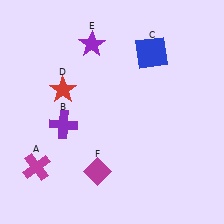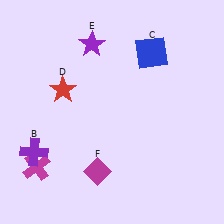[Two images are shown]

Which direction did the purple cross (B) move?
The purple cross (B) moved left.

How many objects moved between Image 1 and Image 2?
1 object moved between the two images.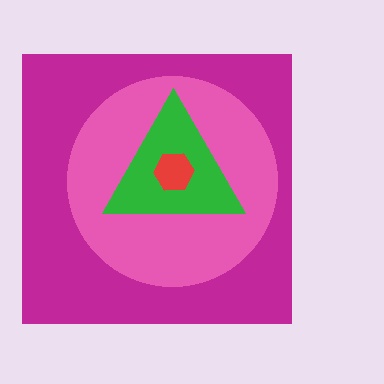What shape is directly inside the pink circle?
The green triangle.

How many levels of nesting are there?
4.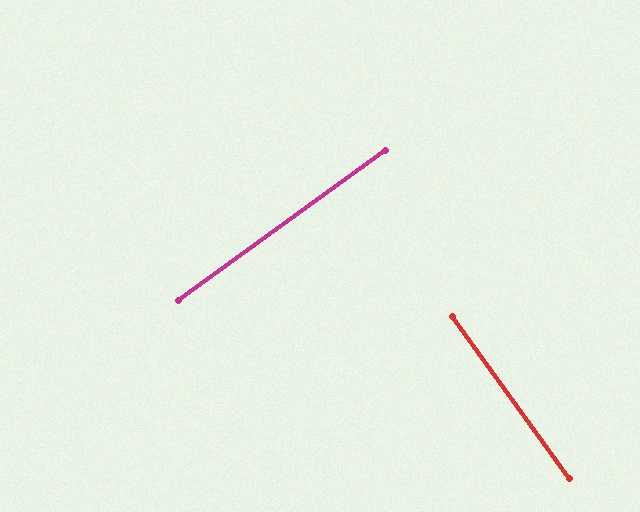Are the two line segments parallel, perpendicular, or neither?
Perpendicular — they meet at approximately 90°.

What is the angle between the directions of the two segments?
Approximately 90 degrees.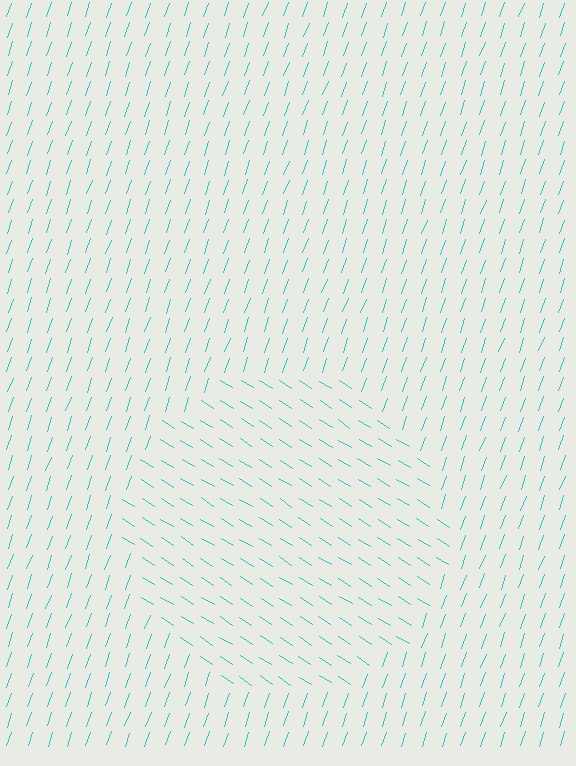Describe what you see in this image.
The image is filled with small cyan line segments. A circle region in the image has lines oriented differently from the surrounding lines, creating a visible texture boundary.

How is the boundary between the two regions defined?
The boundary is defined purely by a change in line orientation (approximately 77 degrees difference). All lines are the same color and thickness.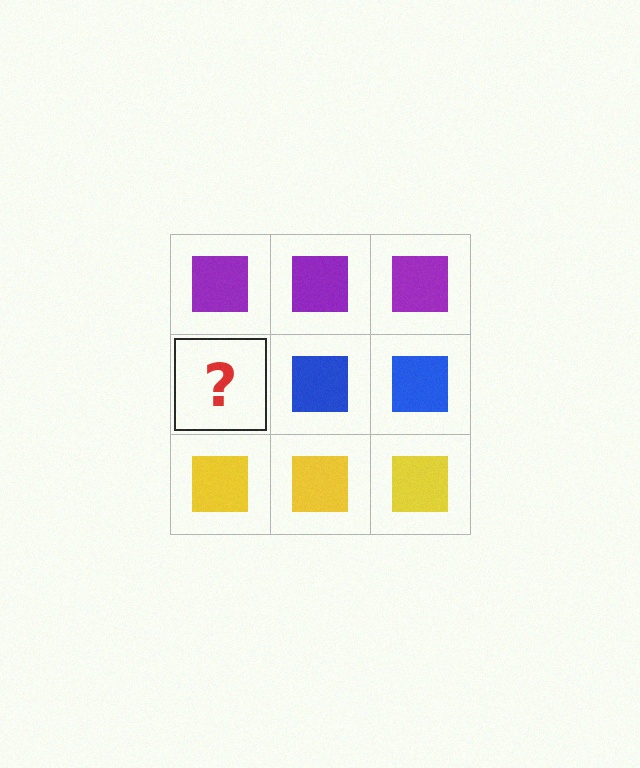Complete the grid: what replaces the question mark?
The question mark should be replaced with a blue square.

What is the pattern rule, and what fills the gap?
The rule is that each row has a consistent color. The gap should be filled with a blue square.